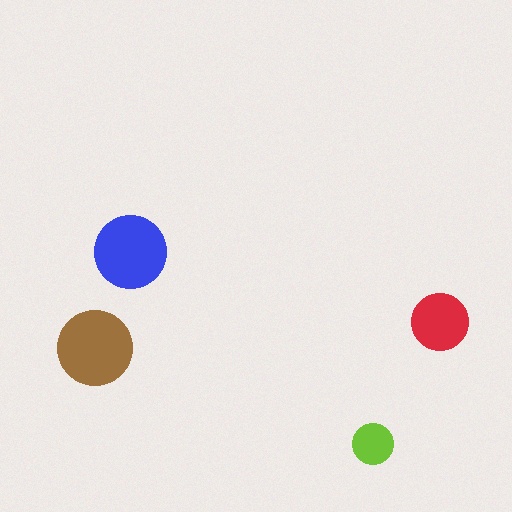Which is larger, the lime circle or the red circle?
The red one.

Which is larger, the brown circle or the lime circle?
The brown one.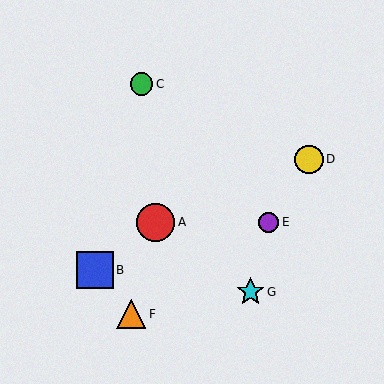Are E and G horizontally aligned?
No, E is at y≈222 and G is at y≈292.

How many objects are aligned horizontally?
2 objects (A, E) are aligned horizontally.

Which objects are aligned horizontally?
Objects A, E are aligned horizontally.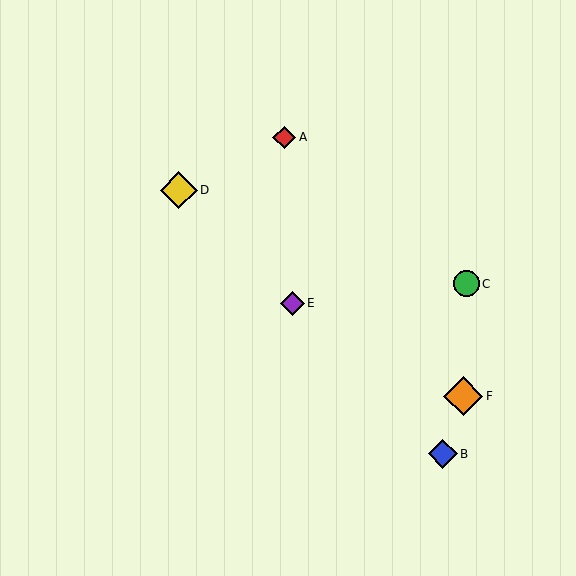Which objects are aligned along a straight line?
Objects B, D, E are aligned along a straight line.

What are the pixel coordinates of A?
Object A is at (284, 137).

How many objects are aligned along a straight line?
3 objects (B, D, E) are aligned along a straight line.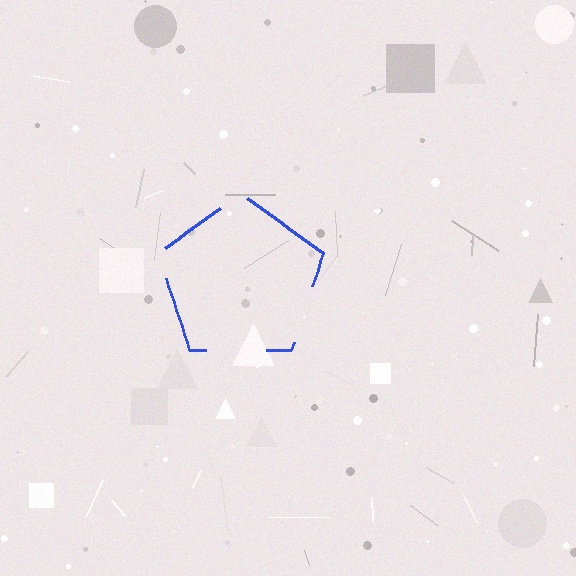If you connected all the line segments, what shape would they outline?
They would outline a pentagon.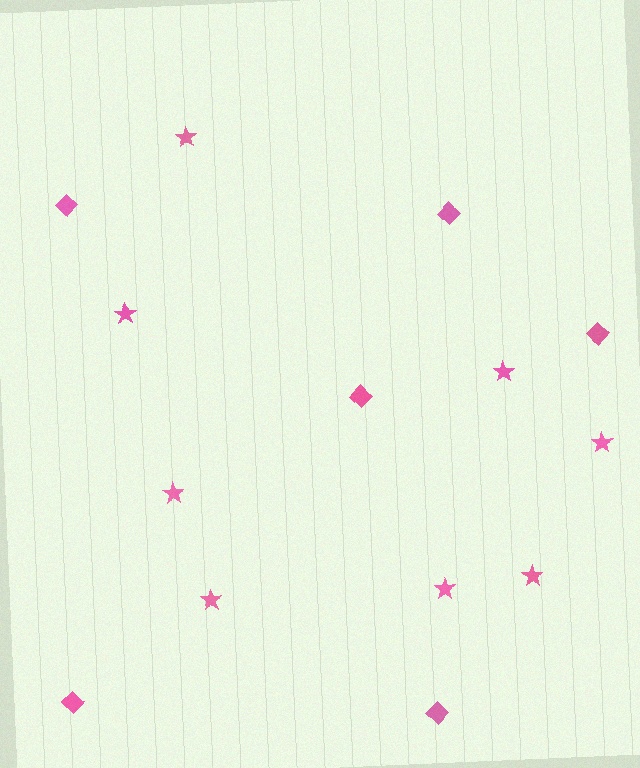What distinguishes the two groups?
There are 2 groups: one group of stars (8) and one group of diamonds (6).